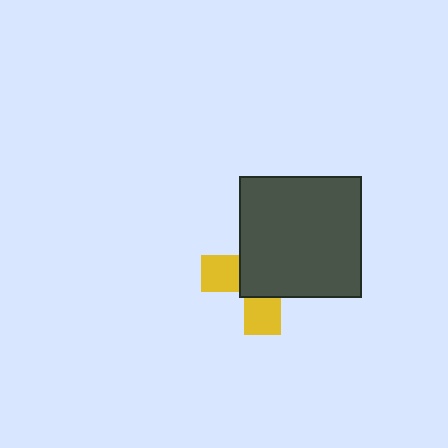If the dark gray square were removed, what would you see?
You would see the complete yellow cross.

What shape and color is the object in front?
The object in front is a dark gray square.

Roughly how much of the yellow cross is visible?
A small part of it is visible (roughly 37%).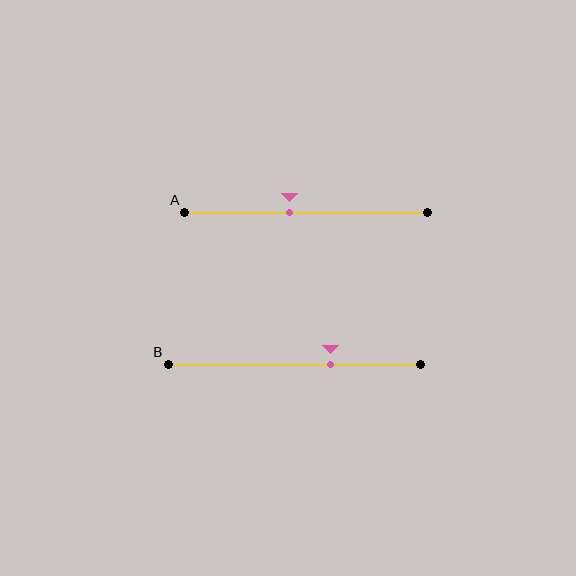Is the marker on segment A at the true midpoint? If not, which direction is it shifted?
No, the marker on segment A is shifted to the left by about 7% of the segment length.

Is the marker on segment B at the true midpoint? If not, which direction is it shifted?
No, the marker on segment B is shifted to the right by about 15% of the segment length.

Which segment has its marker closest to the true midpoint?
Segment A has its marker closest to the true midpoint.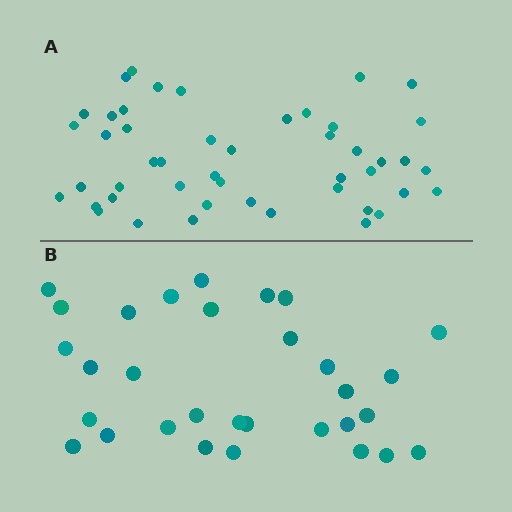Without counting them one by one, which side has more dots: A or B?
Region A (the top region) has more dots.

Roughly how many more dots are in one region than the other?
Region A has approximately 15 more dots than region B.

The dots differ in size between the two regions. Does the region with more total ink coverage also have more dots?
No. Region B has more total ink coverage because its dots are larger, but region A actually contains more individual dots. Total area can be misleading — the number of items is what matters here.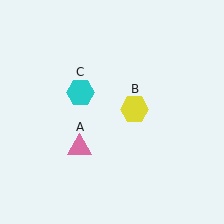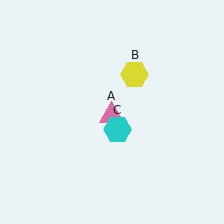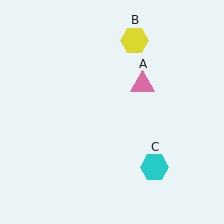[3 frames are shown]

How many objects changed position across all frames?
3 objects changed position: pink triangle (object A), yellow hexagon (object B), cyan hexagon (object C).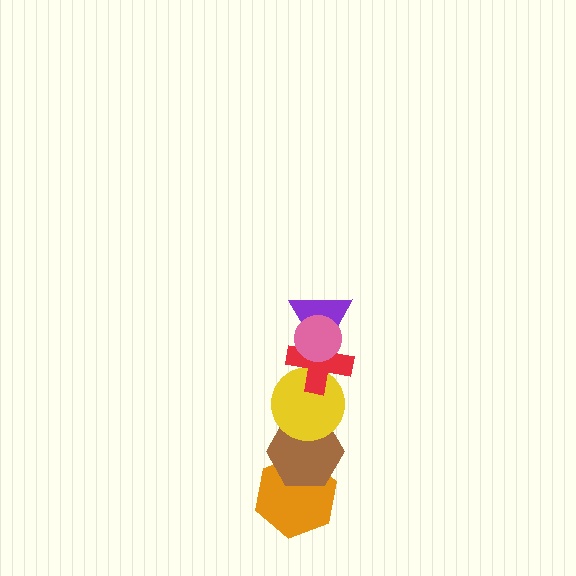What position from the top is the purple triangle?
The purple triangle is 2nd from the top.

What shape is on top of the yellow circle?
The red cross is on top of the yellow circle.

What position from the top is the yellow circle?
The yellow circle is 4th from the top.